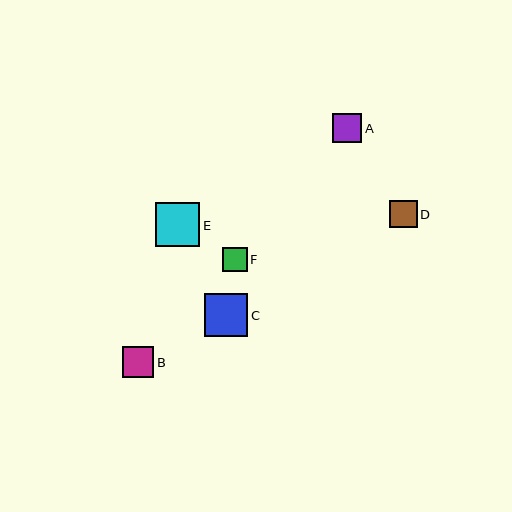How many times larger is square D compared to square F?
Square D is approximately 1.1 times the size of square F.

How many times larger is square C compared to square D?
Square C is approximately 1.6 times the size of square D.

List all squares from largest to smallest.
From largest to smallest: E, C, B, A, D, F.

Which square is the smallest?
Square F is the smallest with a size of approximately 24 pixels.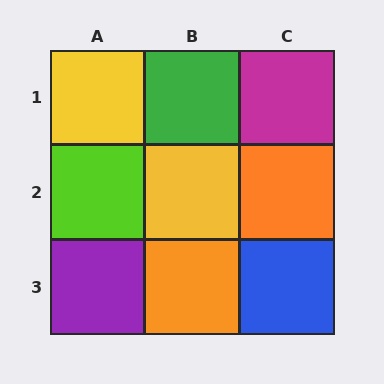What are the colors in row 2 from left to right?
Lime, yellow, orange.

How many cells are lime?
1 cell is lime.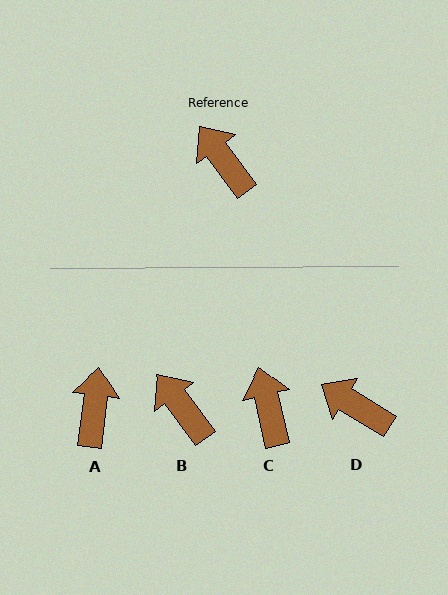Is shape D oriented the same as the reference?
No, it is off by about 22 degrees.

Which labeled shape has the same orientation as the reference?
B.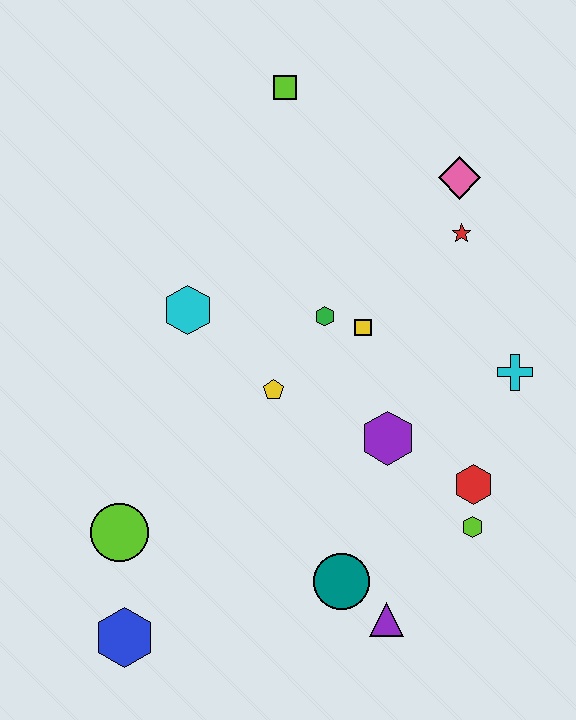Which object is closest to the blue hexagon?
The lime circle is closest to the blue hexagon.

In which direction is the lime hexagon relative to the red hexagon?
The lime hexagon is below the red hexagon.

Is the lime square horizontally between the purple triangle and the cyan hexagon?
Yes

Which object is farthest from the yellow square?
The blue hexagon is farthest from the yellow square.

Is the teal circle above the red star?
No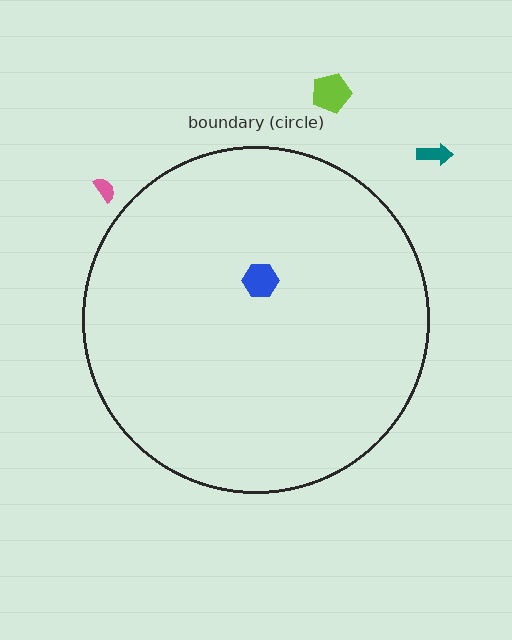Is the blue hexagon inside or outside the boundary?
Inside.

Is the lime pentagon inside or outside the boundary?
Outside.